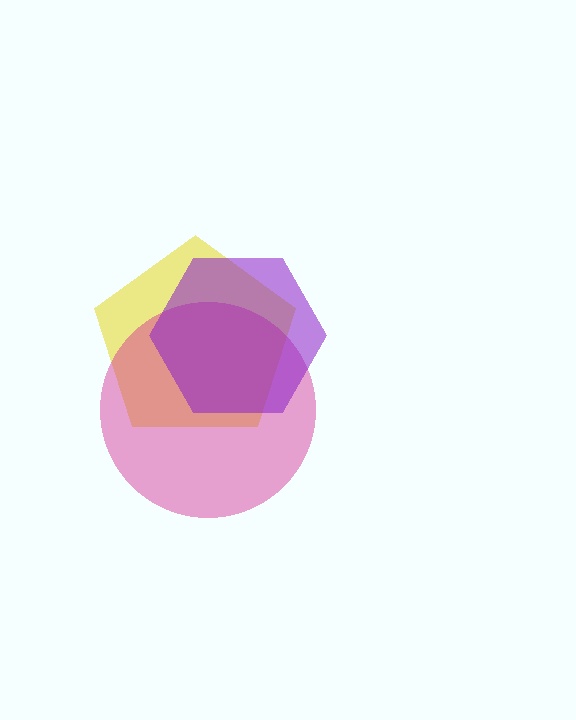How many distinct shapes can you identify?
There are 3 distinct shapes: a yellow pentagon, a magenta circle, a purple hexagon.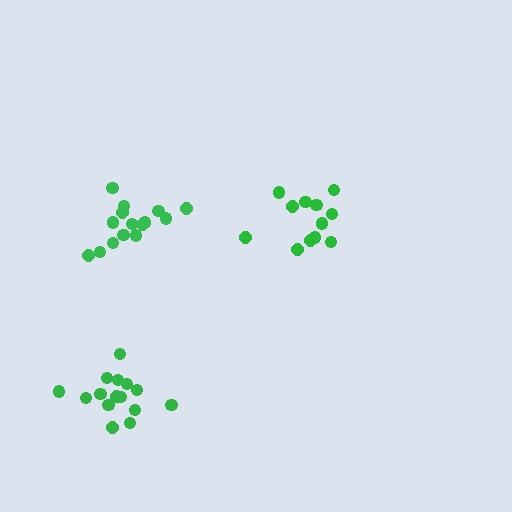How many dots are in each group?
Group 1: 12 dots, Group 2: 15 dots, Group 3: 15 dots (42 total).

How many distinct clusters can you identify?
There are 3 distinct clusters.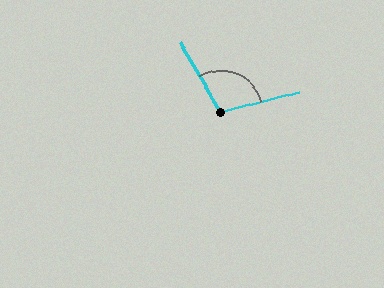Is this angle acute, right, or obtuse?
It is obtuse.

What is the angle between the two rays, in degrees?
Approximately 106 degrees.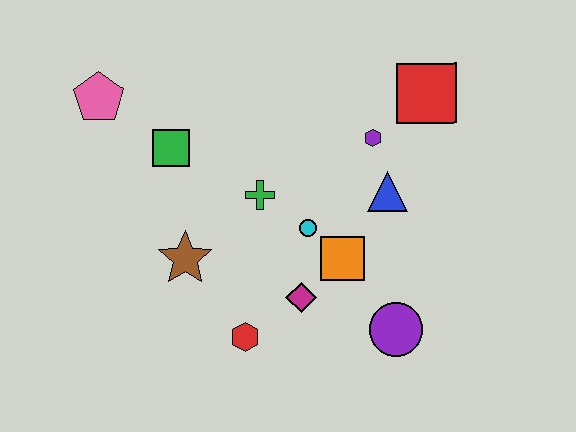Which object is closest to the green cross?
The cyan circle is closest to the green cross.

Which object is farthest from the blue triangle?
The pink pentagon is farthest from the blue triangle.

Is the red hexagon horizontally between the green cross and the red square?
No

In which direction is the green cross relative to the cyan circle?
The green cross is to the left of the cyan circle.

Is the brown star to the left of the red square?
Yes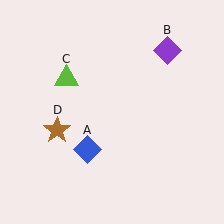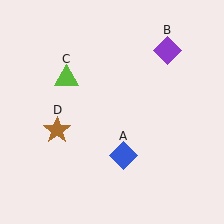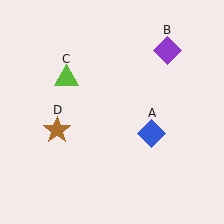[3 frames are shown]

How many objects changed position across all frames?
1 object changed position: blue diamond (object A).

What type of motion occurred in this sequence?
The blue diamond (object A) rotated counterclockwise around the center of the scene.